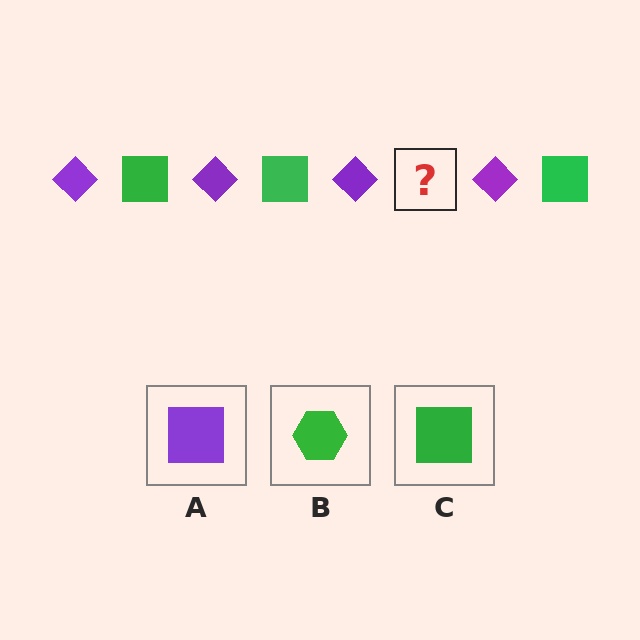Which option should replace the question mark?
Option C.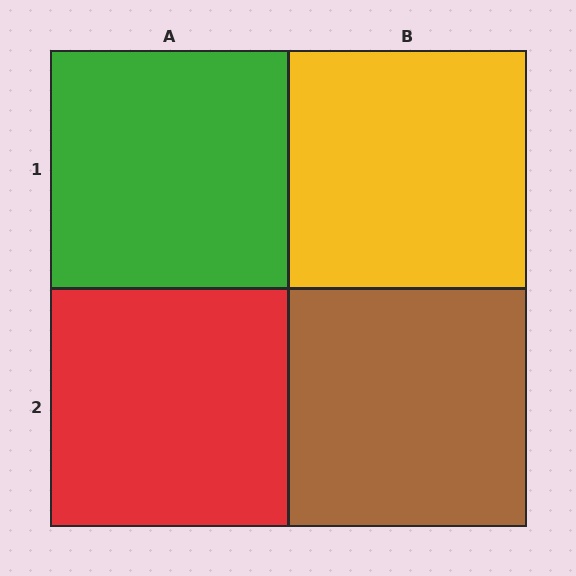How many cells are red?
1 cell is red.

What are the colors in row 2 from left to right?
Red, brown.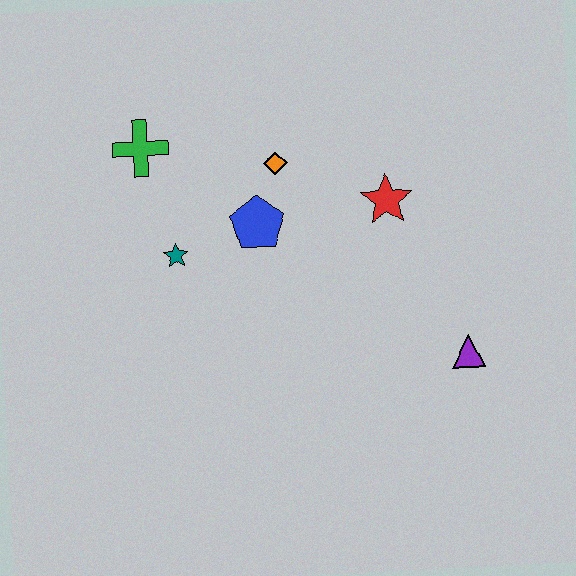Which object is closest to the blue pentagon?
The orange diamond is closest to the blue pentagon.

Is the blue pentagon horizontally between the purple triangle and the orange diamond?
No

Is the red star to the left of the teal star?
No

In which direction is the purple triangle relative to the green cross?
The purple triangle is to the right of the green cross.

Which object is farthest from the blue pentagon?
The purple triangle is farthest from the blue pentagon.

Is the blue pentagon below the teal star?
No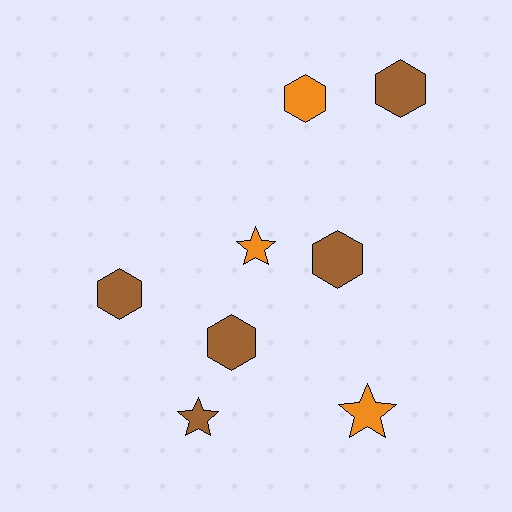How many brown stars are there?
There is 1 brown star.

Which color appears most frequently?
Brown, with 5 objects.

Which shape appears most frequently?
Hexagon, with 5 objects.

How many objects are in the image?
There are 8 objects.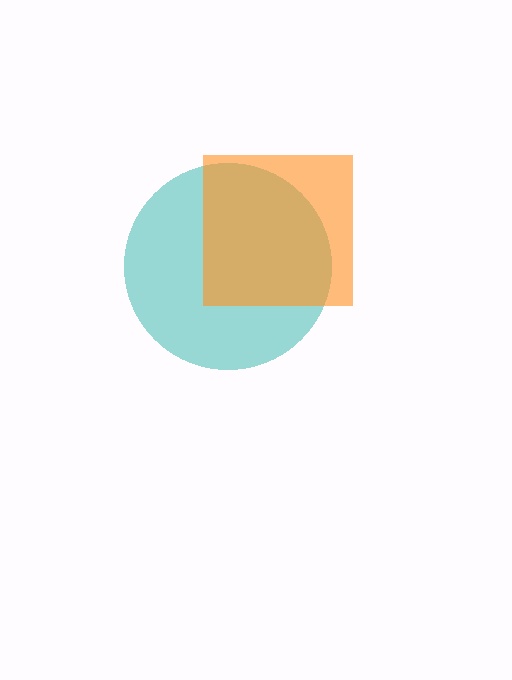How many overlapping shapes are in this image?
There are 2 overlapping shapes in the image.